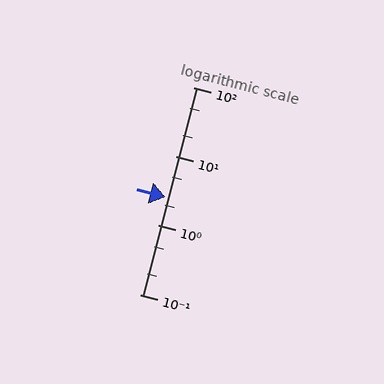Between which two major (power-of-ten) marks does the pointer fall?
The pointer is between 1 and 10.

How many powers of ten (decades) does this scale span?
The scale spans 3 decades, from 0.1 to 100.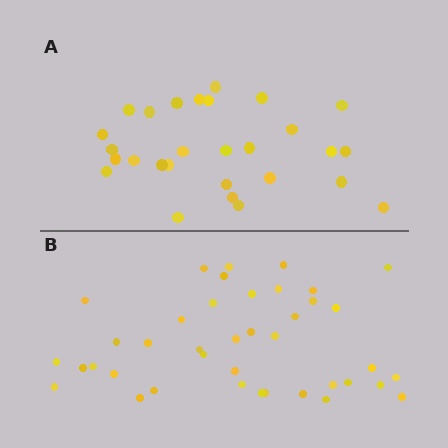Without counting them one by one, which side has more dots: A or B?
Region B (the bottom region) has more dots.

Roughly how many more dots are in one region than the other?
Region B has roughly 12 or so more dots than region A.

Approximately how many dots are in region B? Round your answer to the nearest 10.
About 40 dots.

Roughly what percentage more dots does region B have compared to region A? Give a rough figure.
About 45% more.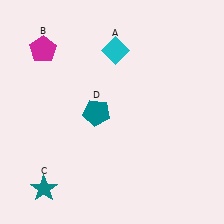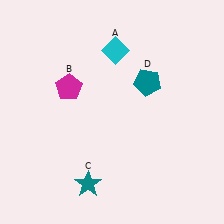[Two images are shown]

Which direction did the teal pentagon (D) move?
The teal pentagon (D) moved right.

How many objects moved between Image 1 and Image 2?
3 objects moved between the two images.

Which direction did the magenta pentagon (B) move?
The magenta pentagon (B) moved down.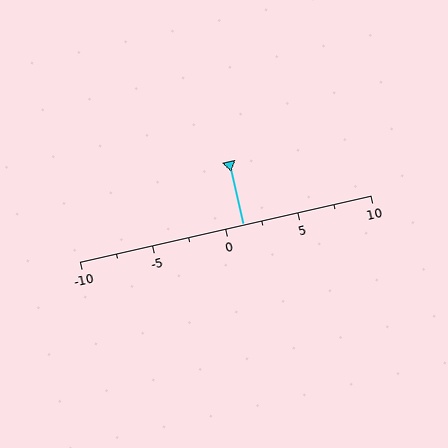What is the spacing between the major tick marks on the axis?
The major ticks are spaced 5 apart.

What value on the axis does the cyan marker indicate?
The marker indicates approximately 1.2.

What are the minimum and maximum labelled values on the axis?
The axis runs from -10 to 10.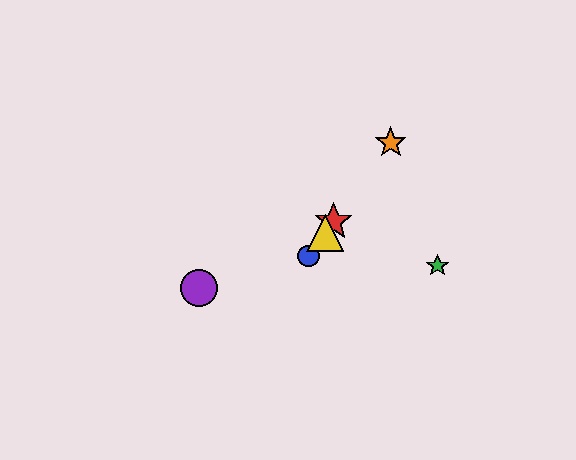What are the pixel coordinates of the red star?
The red star is at (334, 221).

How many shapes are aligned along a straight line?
4 shapes (the red star, the blue circle, the yellow triangle, the orange star) are aligned along a straight line.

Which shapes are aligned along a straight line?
The red star, the blue circle, the yellow triangle, the orange star are aligned along a straight line.